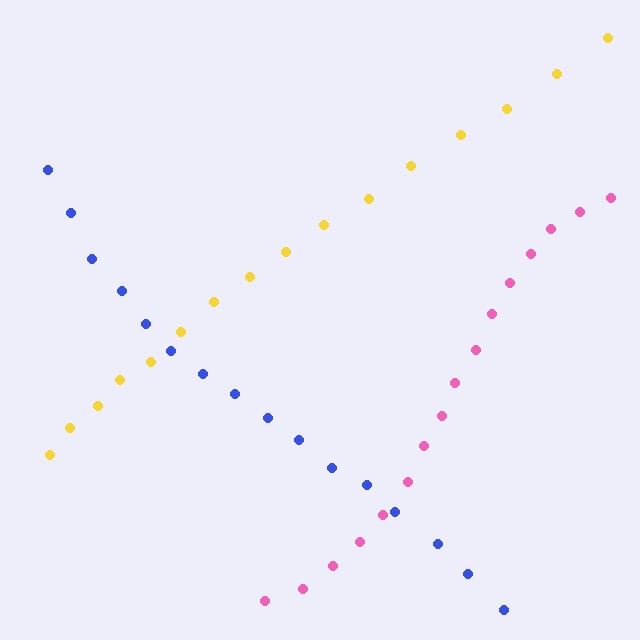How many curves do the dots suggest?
There are 3 distinct paths.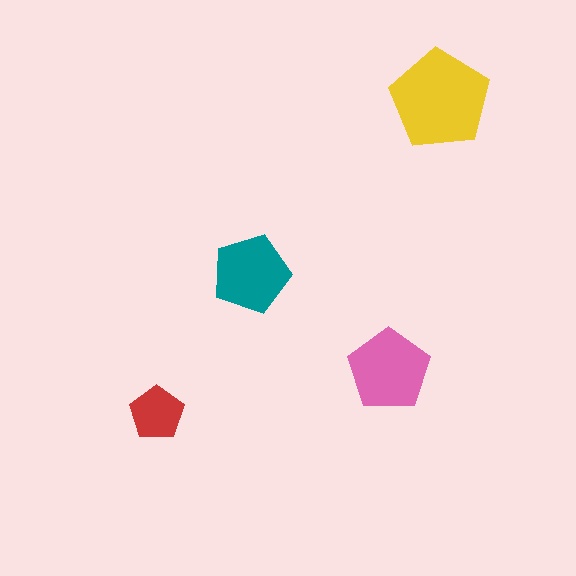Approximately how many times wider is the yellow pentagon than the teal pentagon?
About 1.5 times wider.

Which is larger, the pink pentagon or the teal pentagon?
The pink one.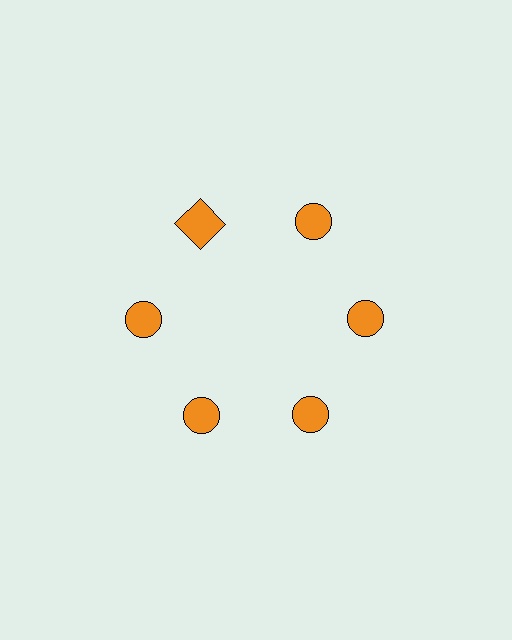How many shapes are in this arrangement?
There are 6 shapes arranged in a ring pattern.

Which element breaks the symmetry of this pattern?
The orange square at roughly the 11 o'clock position breaks the symmetry. All other shapes are orange circles.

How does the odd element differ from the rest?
It has a different shape: square instead of circle.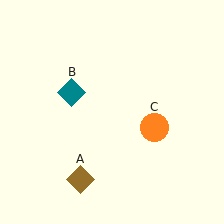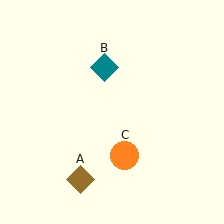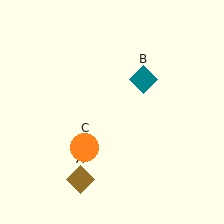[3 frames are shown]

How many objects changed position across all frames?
2 objects changed position: teal diamond (object B), orange circle (object C).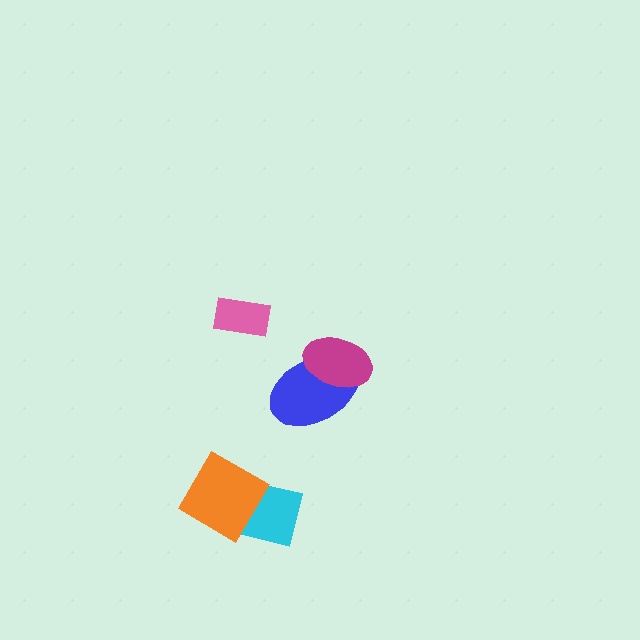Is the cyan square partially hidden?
Yes, it is partially covered by another shape.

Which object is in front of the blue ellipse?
The magenta ellipse is in front of the blue ellipse.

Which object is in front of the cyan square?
The orange diamond is in front of the cyan square.